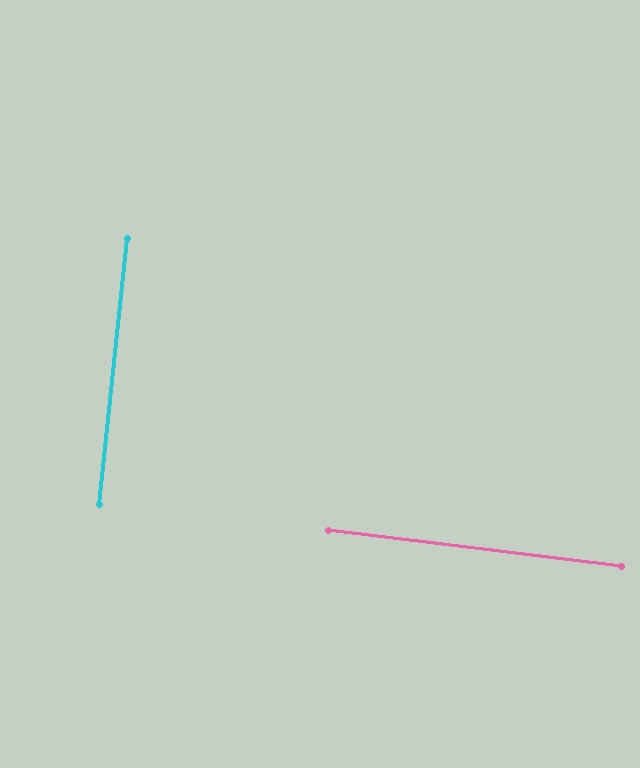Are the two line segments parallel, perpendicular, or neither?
Perpendicular — they meet at approximately 89°.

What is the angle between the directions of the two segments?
Approximately 89 degrees.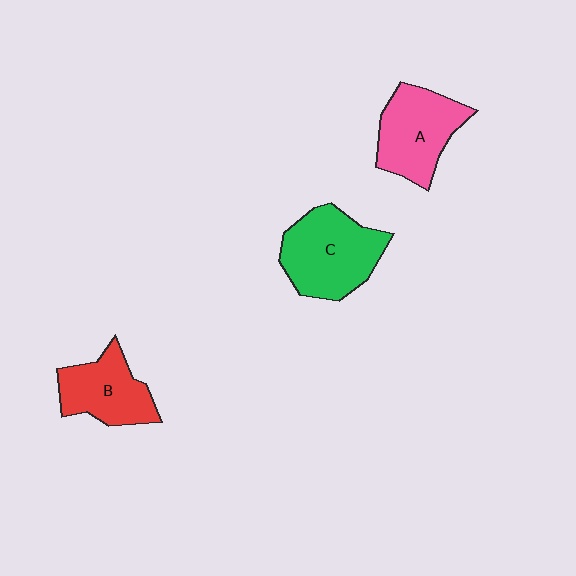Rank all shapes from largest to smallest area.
From largest to smallest: C (green), A (pink), B (red).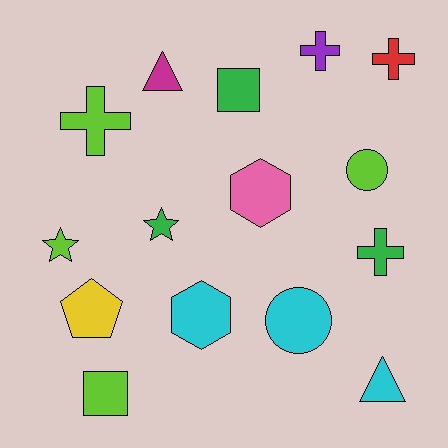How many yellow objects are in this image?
There is 1 yellow object.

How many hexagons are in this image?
There are 2 hexagons.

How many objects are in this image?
There are 15 objects.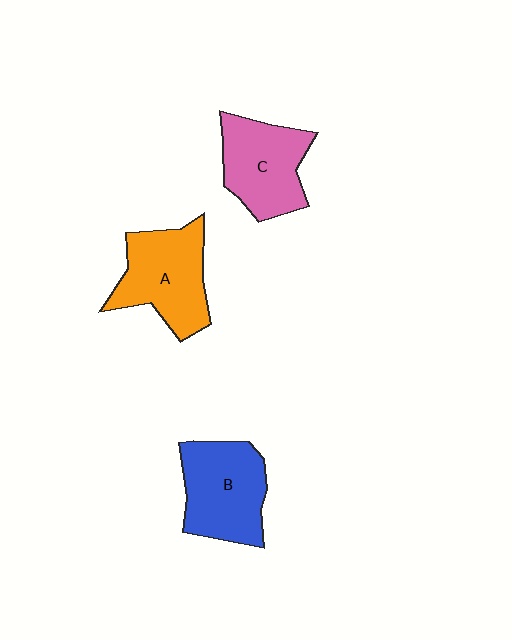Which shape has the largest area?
Shape B (blue).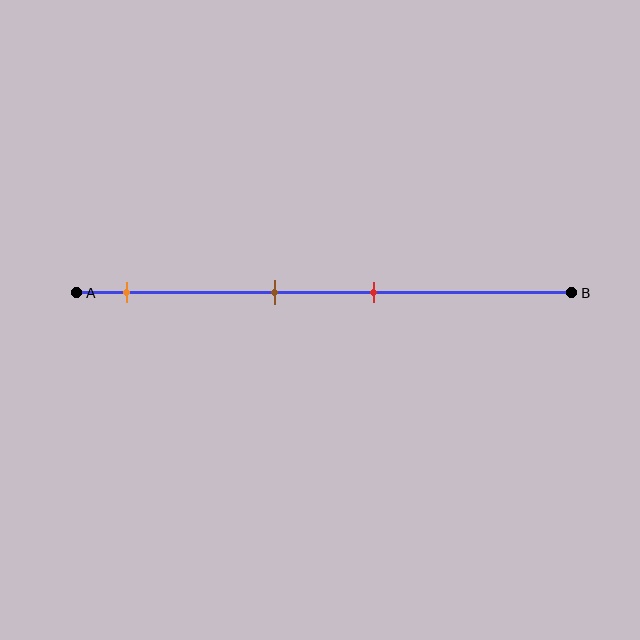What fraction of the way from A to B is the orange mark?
The orange mark is approximately 10% (0.1) of the way from A to B.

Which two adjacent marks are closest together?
The brown and red marks are the closest adjacent pair.